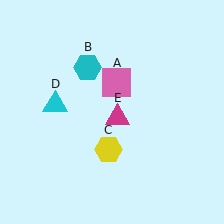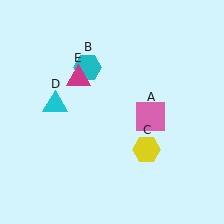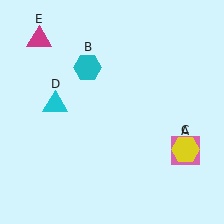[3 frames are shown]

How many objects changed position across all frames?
3 objects changed position: pink square (object A), yellow hexagon (object C), magenta triangle (object E).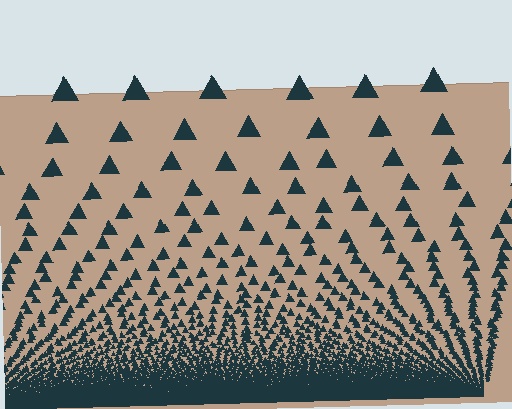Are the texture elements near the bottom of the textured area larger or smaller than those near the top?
Smaller. The gradient is inverted — elements near the bottom are smaller and denser.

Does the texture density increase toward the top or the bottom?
Density increases toward the bottom.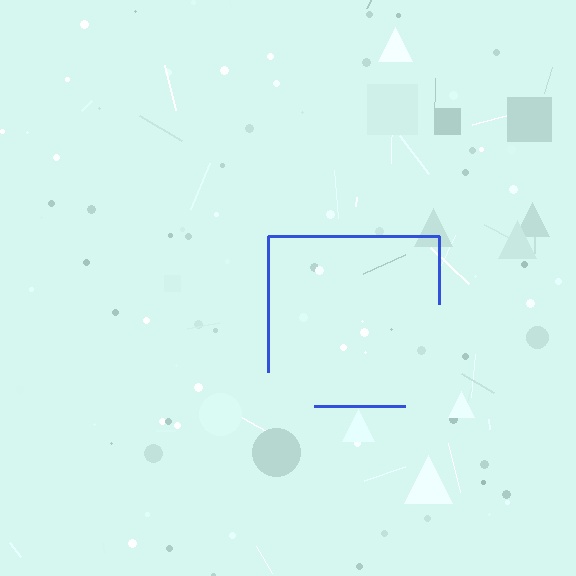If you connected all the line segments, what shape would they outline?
They would outline a square.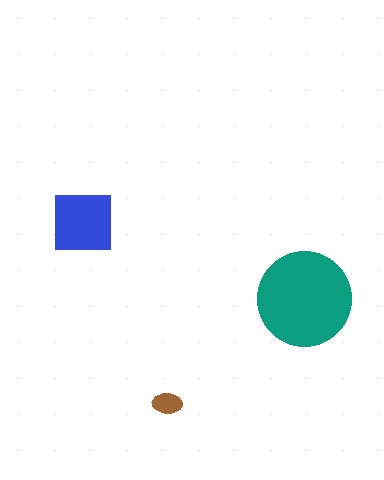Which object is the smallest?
The brown ellipse.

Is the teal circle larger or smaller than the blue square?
Larger.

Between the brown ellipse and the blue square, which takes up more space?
The blue square.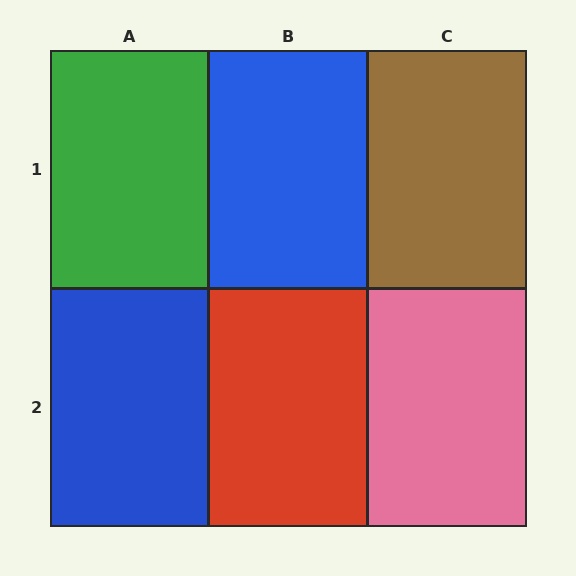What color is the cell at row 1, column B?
Blue.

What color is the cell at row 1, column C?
Brown.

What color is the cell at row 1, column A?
Green.